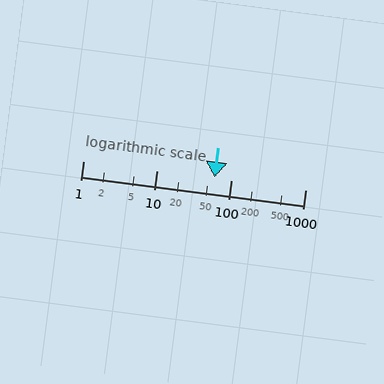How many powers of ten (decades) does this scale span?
The scale spans 3 decades, from 1 to 1000.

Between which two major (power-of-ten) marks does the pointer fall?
The pointer is between 10 and 100.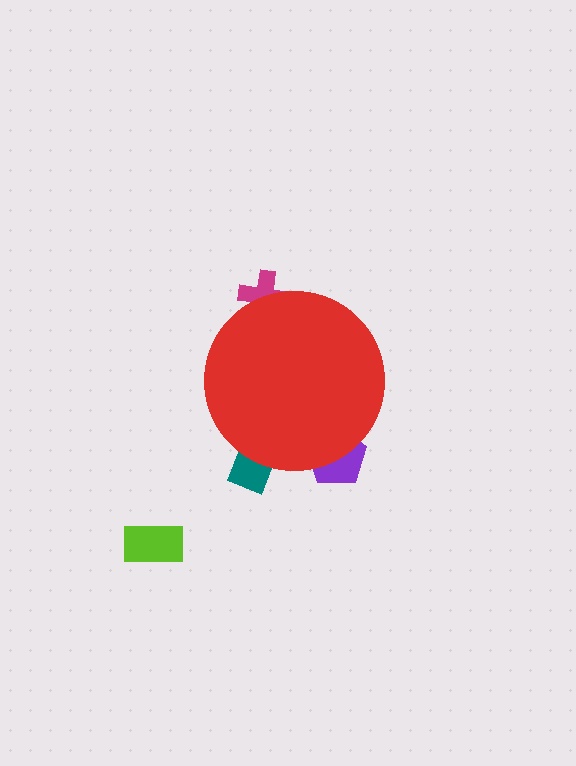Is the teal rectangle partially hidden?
Yes, the teal rectangle is partially hidden behind the red circle.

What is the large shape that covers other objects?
A red circle.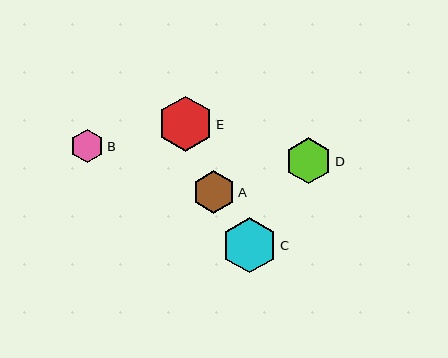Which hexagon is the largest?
Hexagon E is the largest with a size of approximately 55 pixels.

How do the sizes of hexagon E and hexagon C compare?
Hexagon E and hexagon C are approximately the same size.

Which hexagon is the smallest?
Hexagon B is the smallest with a size of approximately 33 pixels.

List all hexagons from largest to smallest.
From largest to smallest: E, C, D, A, B.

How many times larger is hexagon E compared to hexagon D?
Hexagon E is approximately 1.2 times the size of hexagon D.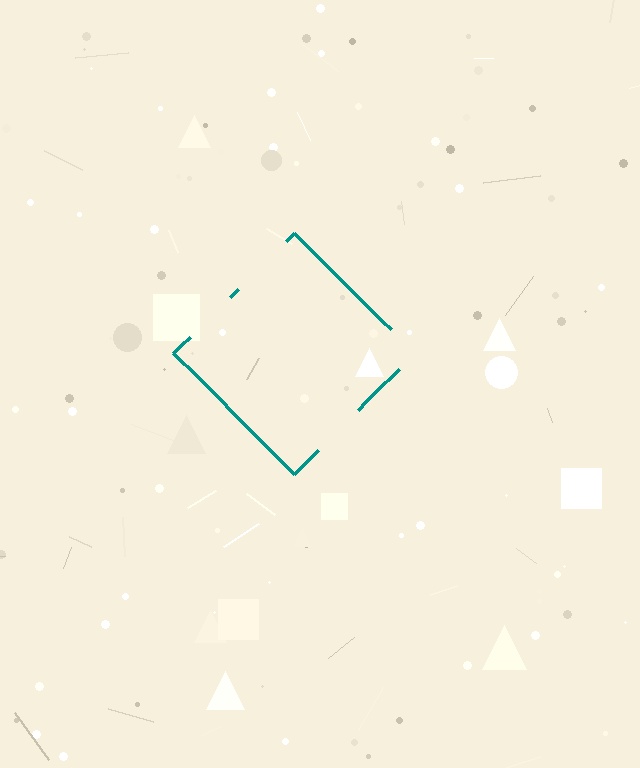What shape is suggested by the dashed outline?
The dashed outline suggests a diamond.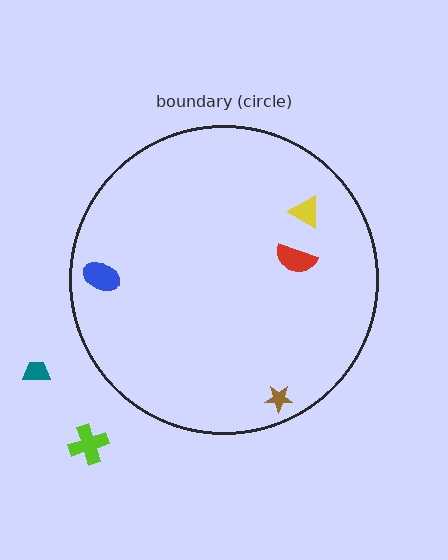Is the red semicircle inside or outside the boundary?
Inside.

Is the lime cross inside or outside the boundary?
Outside.